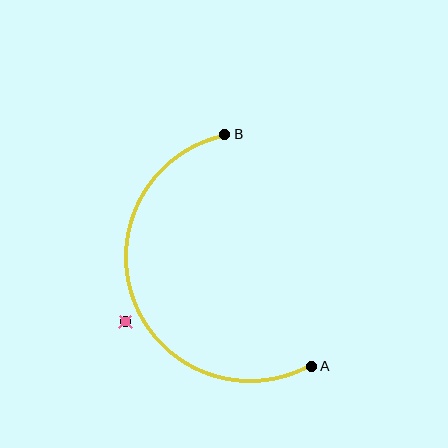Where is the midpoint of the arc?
The arc midpoint is the point on the curve farthest from the straight line joining A and B. It sits to the left of that line.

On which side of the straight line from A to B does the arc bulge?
The arc bulges to the left of the straight line connecting A and B.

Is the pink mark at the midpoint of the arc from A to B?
No — the pink mark does not lie on the arc at all. It sits slightly outside the curve.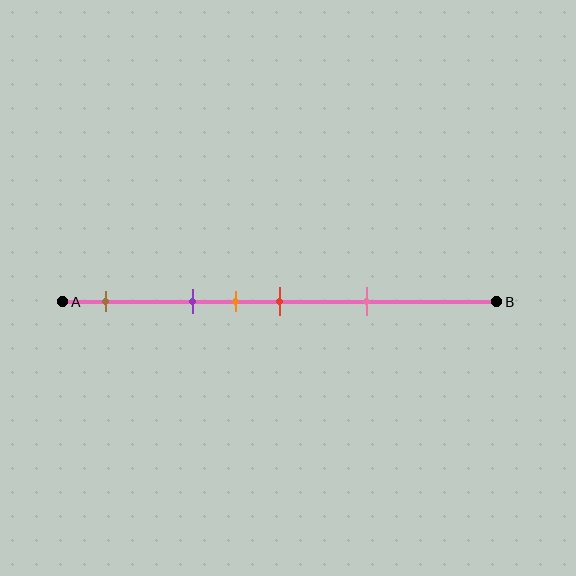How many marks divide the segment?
There are 5 marks dividing the segment.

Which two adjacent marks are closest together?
The orange and red marks are the closest adjacent pair.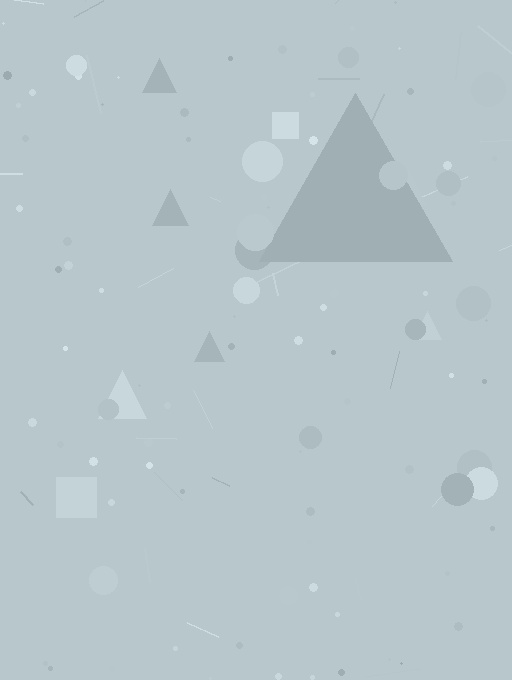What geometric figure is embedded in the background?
A triangle is embedded in the background.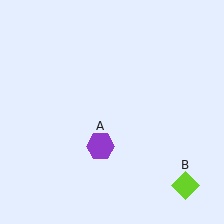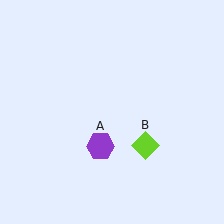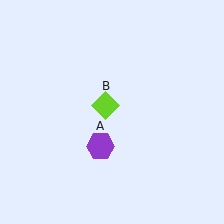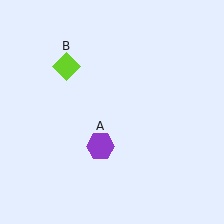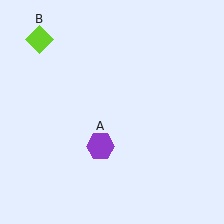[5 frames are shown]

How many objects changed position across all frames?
1 object changed position: lime diamond (object B).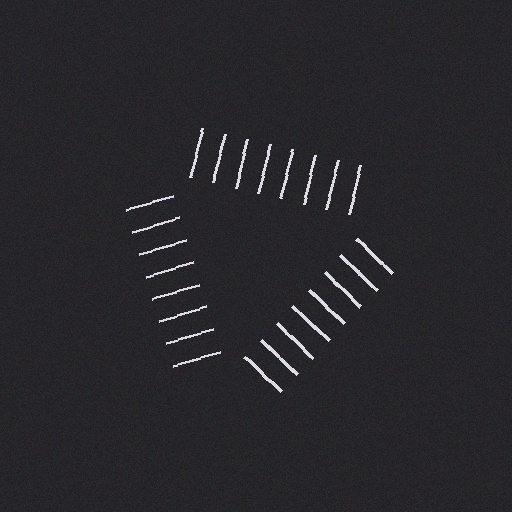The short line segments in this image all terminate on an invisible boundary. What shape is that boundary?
An illusory triangle — the line segments terminate on its edges but no continuous stroke is drawn.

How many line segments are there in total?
24 — 8 along each of the 3 edges.